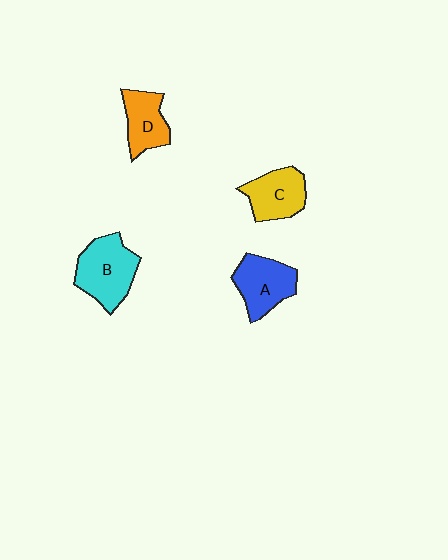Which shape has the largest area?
Shape B (cyan).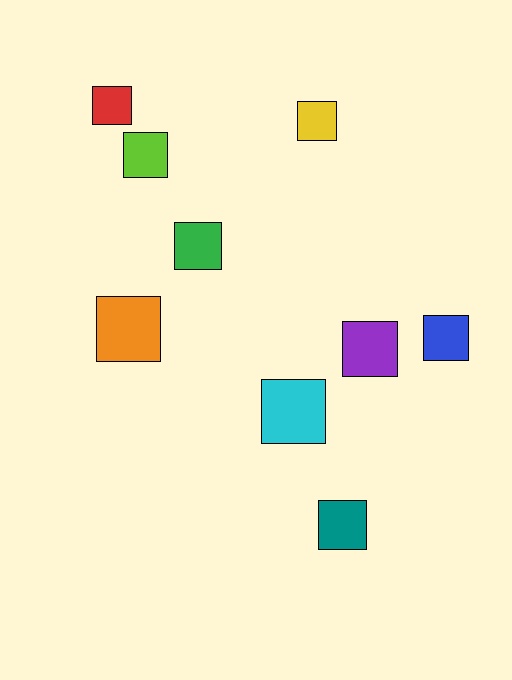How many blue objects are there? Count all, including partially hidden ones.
There is 1 blue object.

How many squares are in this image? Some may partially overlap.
There are 9 squares.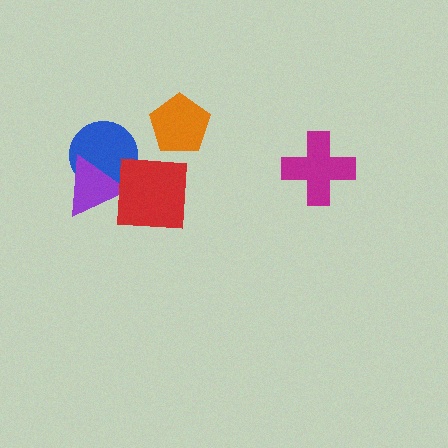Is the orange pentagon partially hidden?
No, no other shape covers it.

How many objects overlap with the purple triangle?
2 objects overlap with the purple triangle.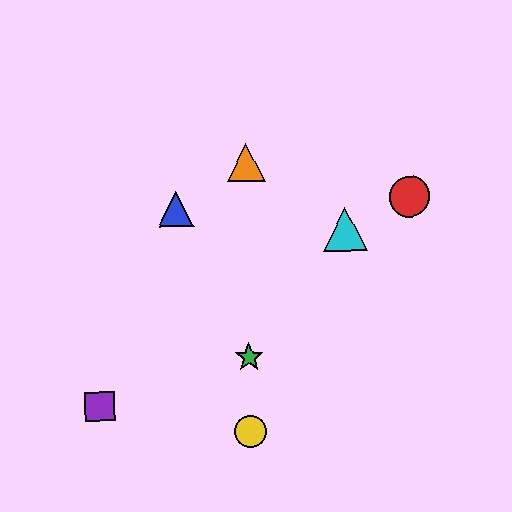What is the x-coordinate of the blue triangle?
The blue triangle is at x≈176.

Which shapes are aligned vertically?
The green star, the yellow circle, the orange triangle are aligned vertically.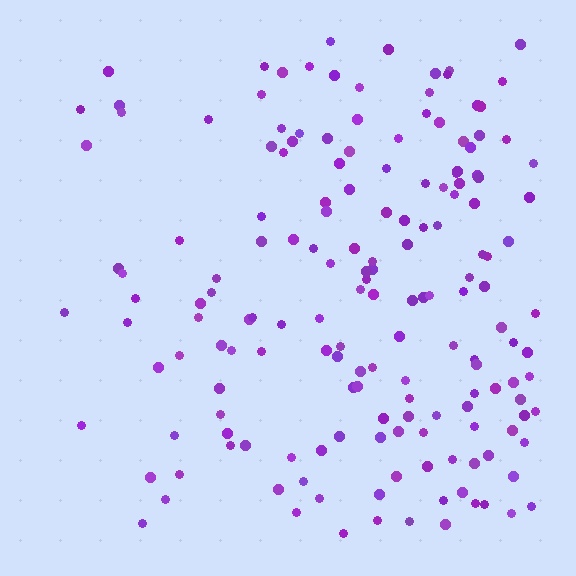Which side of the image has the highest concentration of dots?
The right.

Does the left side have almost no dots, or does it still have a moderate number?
Still a moderate number, just noticeably fewer than the right.